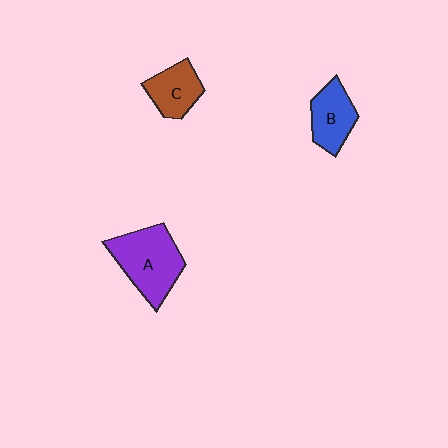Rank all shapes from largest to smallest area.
From largest to smallest: A (purple), B (blue), C (brown).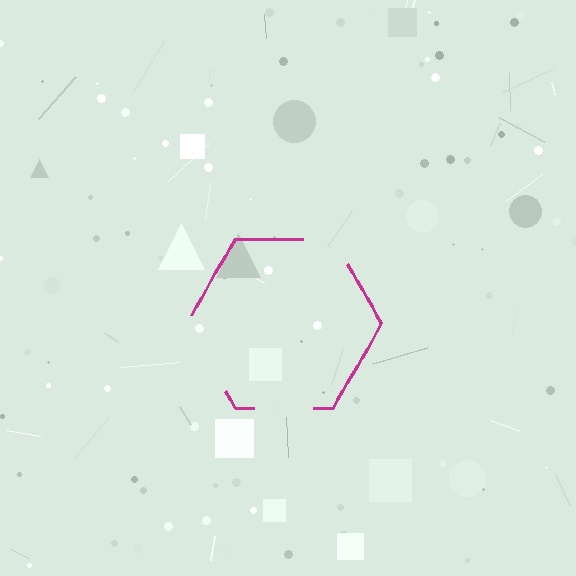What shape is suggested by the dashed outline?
The dashed outline suggests a hexagon.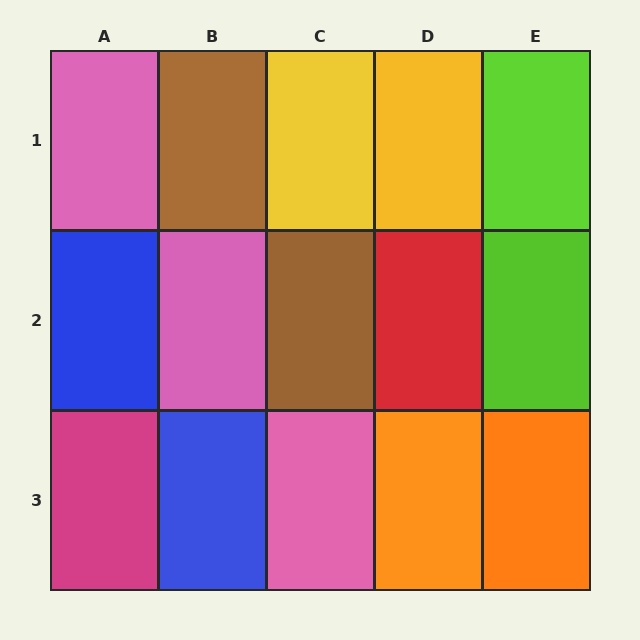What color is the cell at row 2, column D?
Red.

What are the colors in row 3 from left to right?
Magenta, blue, pink, orange, orange.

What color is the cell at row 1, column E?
Lime.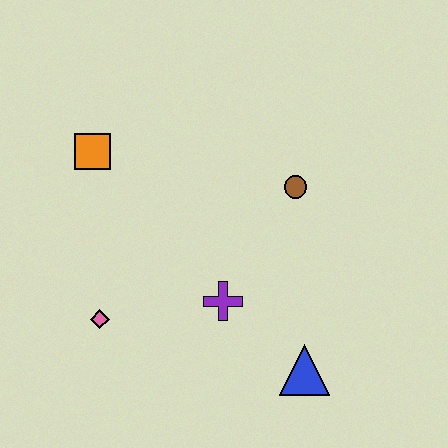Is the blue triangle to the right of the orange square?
Yes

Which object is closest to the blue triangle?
The purple cross is closest to the blue triangle.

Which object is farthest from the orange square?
The blue triangle is farthest from the orange square.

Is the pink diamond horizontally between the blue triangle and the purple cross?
No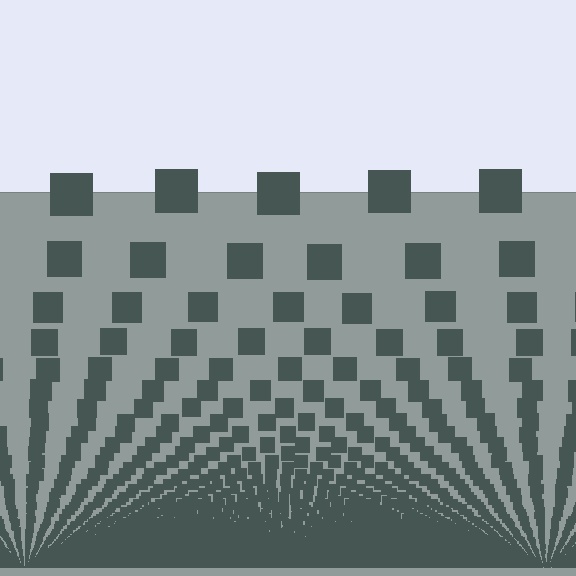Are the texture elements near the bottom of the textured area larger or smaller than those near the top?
Smaller. The gradient is inverted — elements near the bottom are smaller and denser.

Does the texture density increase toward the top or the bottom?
Density increases toward the bottom.